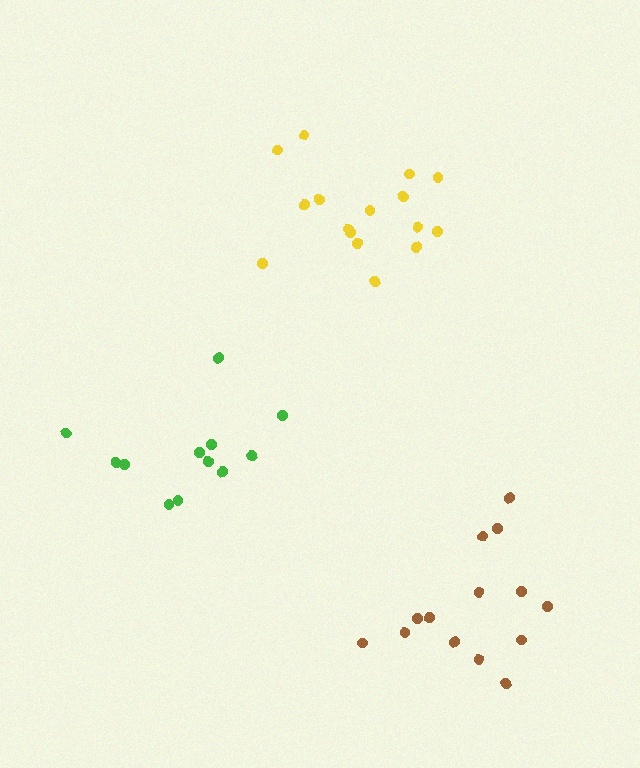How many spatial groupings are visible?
There are 3 spatial groupings.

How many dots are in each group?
Group 1: 16 dots, Group 2: 12 dots, Group 3: 14 dots (42 total).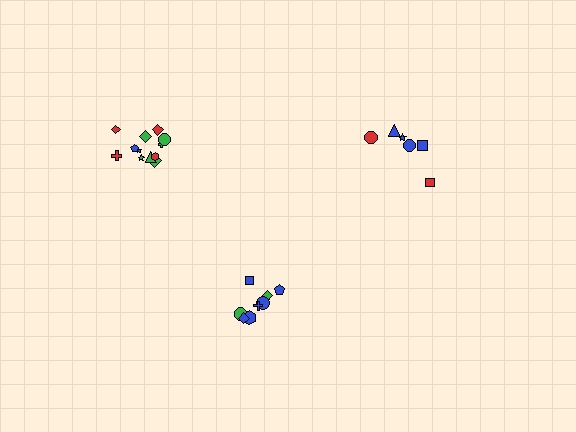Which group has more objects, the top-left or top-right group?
The top-left group.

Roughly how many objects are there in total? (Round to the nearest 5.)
Roughly 25 objects in total.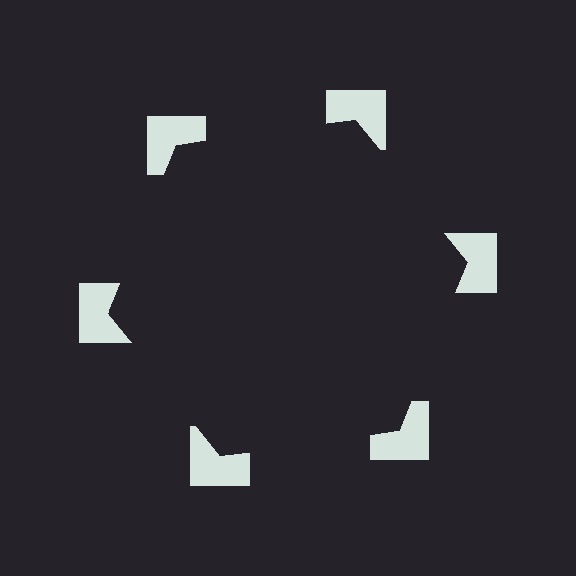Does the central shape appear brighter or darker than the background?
It typically appears slightly darker than the background, even though no actual brightness change is drawn.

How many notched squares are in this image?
There are 6 — one at each vertex of the illusory hexagon.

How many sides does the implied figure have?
6 sides.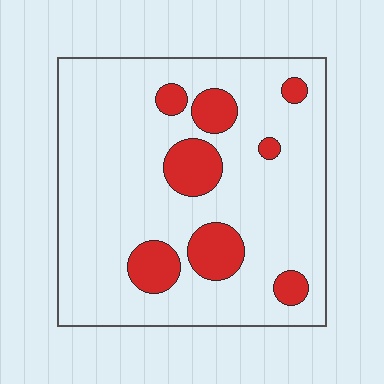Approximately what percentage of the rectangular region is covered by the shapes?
Approximately 15%.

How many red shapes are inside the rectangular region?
8.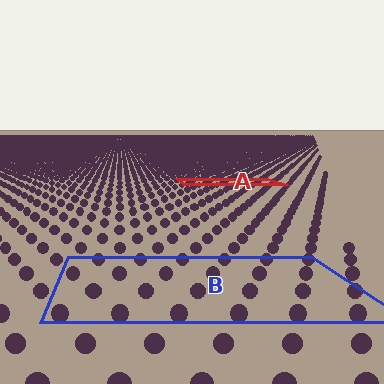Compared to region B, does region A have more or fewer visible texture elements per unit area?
Region A has more texture elements per unit area — they are packed more densely because it is farther away.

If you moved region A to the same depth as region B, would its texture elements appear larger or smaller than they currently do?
They would appear larger. At a closer depth, the same texture elements are projected at a bigger on-screen size.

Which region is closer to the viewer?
Region B is closer. The texture elements there are larger and more spread out.